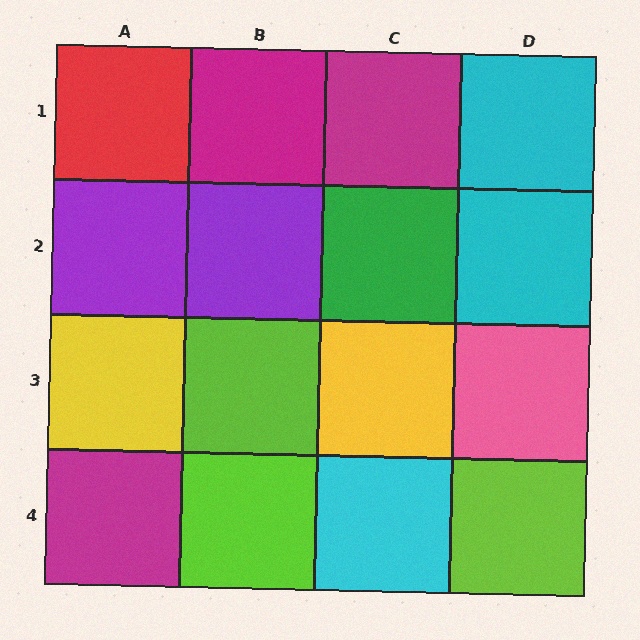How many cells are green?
1 cell is green.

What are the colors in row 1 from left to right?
Red, magenta, magenta, cyan.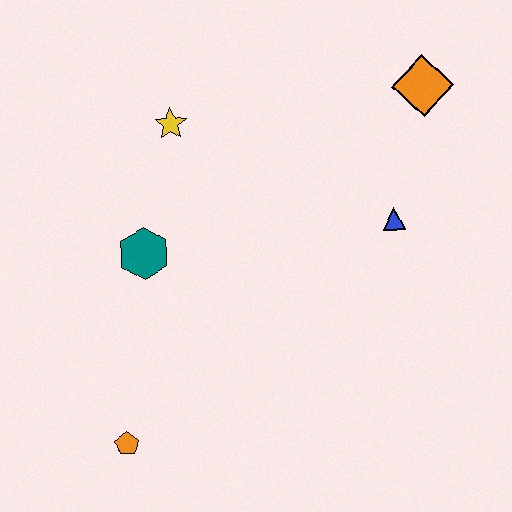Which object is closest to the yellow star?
The teal hexagon is closest to the yellow star.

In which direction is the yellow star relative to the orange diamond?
The yellow star is to the left of the orange diamond.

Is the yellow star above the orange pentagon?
Yes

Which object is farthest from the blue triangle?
The orange pentagon is farthest from the blue triangle.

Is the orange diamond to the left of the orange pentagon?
No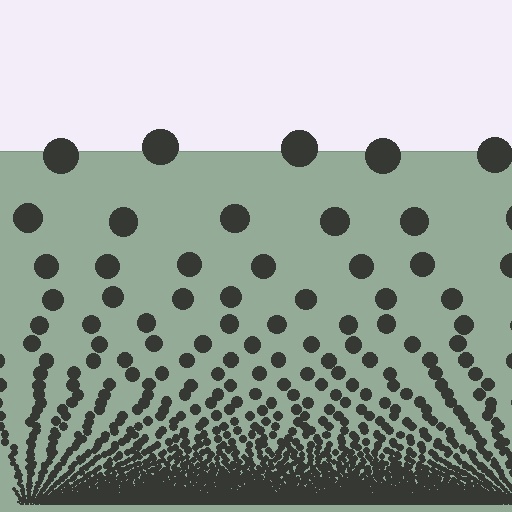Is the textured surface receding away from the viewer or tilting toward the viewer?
The surface appears to tilt toward the viewer. Texture elements get larger and sparser toward the top.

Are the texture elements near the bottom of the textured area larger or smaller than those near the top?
Smaller. The gradient is inverted — elements near the bottom are smaller and denser.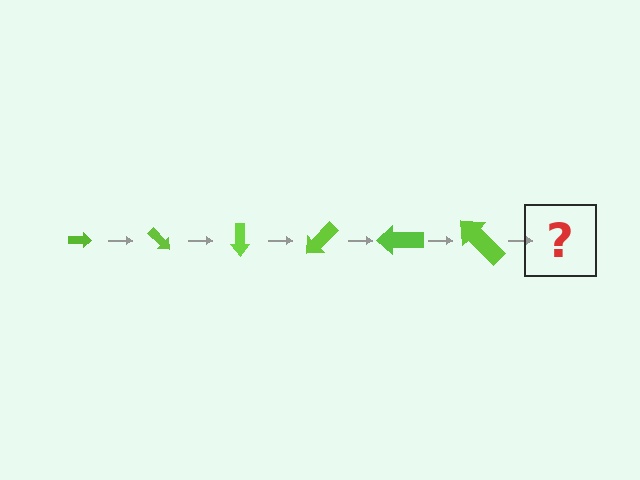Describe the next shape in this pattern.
It should be an arrow, larger than the previous one and rotated 270 degrees from the start.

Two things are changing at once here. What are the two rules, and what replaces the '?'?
The two rules are that the arrow grows larger each step and it rotates 45 degrees each step. The '?' should be an arrow, larger than the previous one and rotated 270 degrees from the start.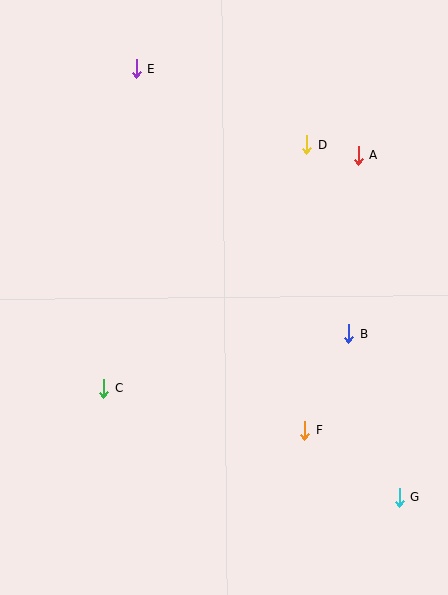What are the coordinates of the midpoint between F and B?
The midpoint between F and B is at (327, 382).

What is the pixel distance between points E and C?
The distance between E and C is 321 pixels.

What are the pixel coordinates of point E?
Point E is at (136, 68).